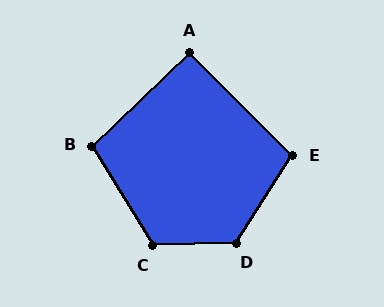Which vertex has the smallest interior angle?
A, at approximately 91 degrees.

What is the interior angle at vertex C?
Approximately 120 degrees (obtuse).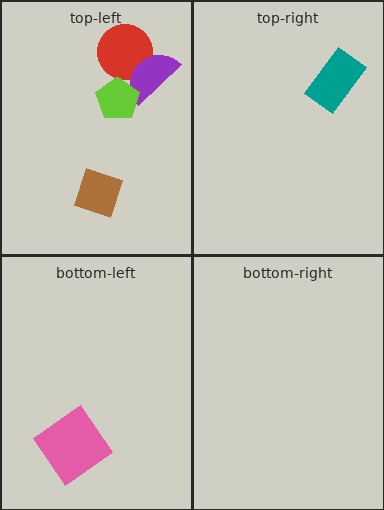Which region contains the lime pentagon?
The top-left region.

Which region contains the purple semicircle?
The top-left region.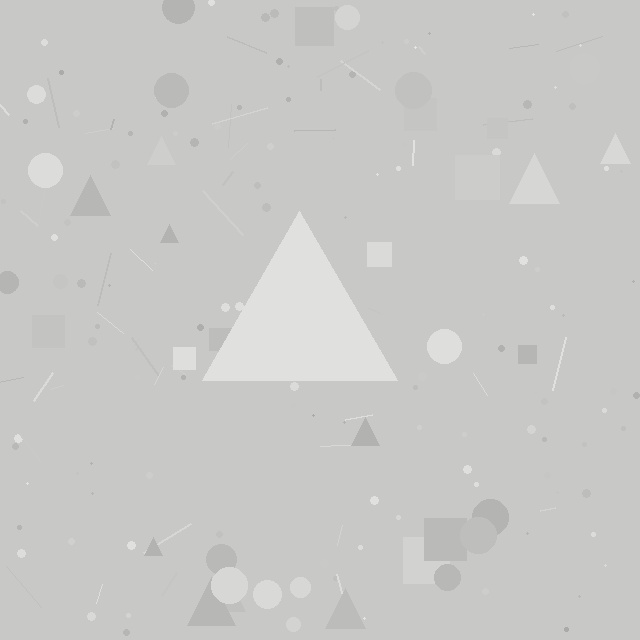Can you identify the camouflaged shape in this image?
The camouflaged shape is a triangle.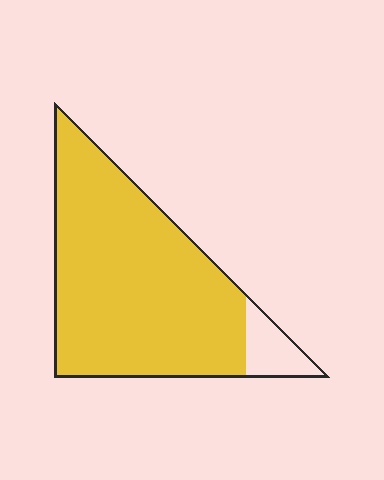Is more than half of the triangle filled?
Yes.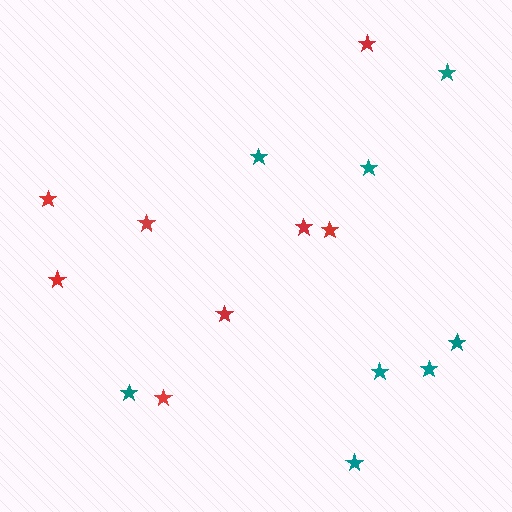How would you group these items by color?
There are 2 groups: one group of teal stars (8) and one group of red stars (8).